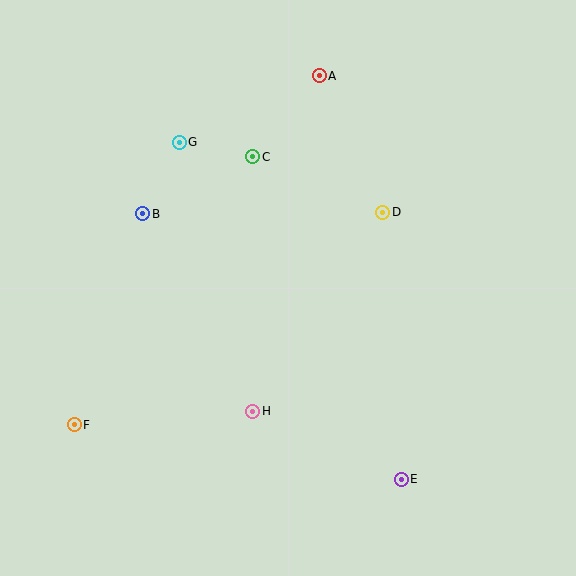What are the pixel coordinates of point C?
Point C is at (253, 157).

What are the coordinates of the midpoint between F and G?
The midpoint between F and G is at (127, 283).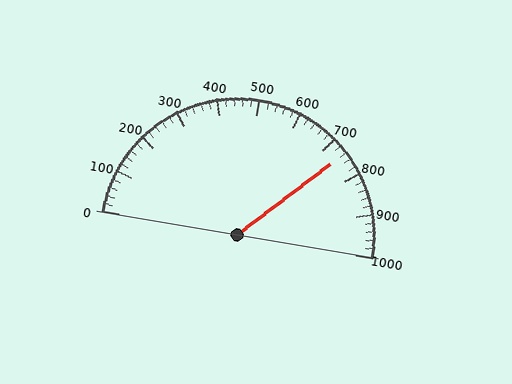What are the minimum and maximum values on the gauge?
The gauge ranges from 0 to 1000.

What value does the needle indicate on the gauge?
The needle indicates approximately 740.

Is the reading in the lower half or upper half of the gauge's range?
The reading is in the upper half of the range (0 to 1000).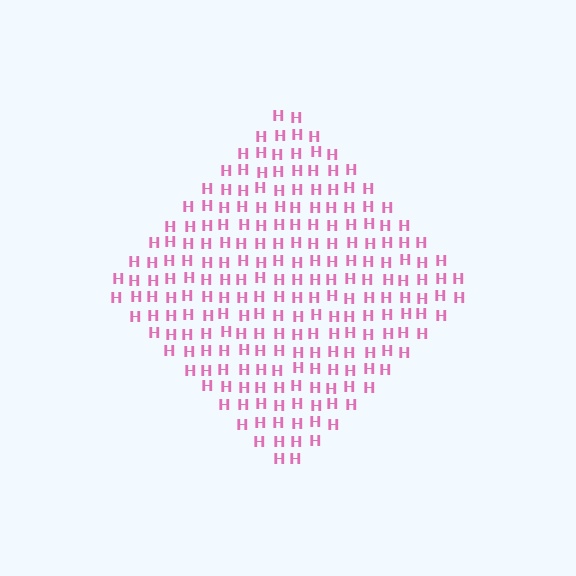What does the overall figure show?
The overall figure shows a diamond.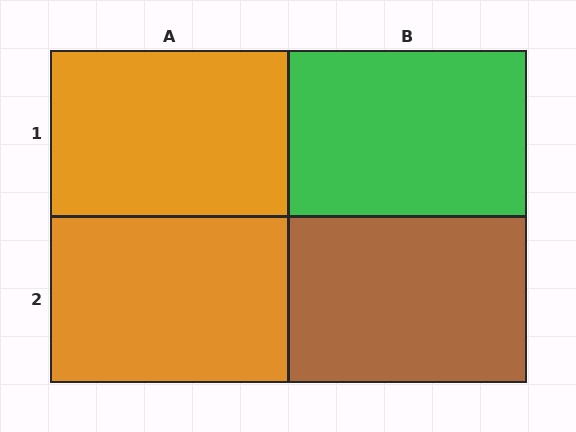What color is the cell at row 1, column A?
Orange.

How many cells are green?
1 cell is green.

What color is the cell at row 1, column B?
Green.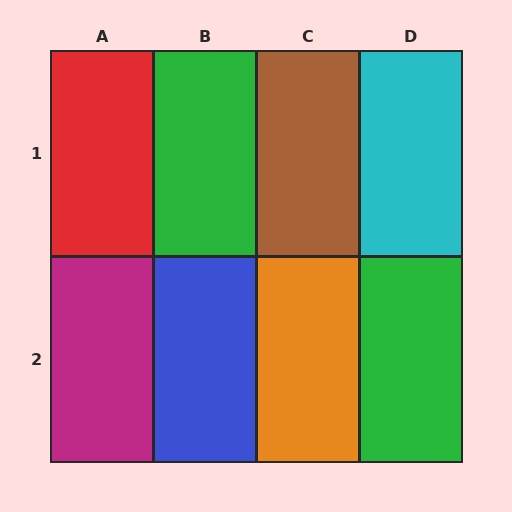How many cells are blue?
1 cell is blue.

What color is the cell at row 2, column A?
Magenta.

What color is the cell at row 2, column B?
Blue.